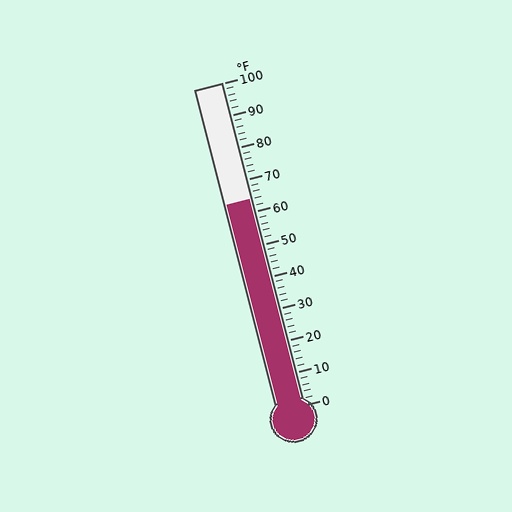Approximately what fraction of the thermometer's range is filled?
The thermometer is filled to approximately 65% of its range.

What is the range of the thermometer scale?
The thermometer scale ranges from 0°F to 100°F.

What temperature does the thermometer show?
The thermometer shows approximately 64°F.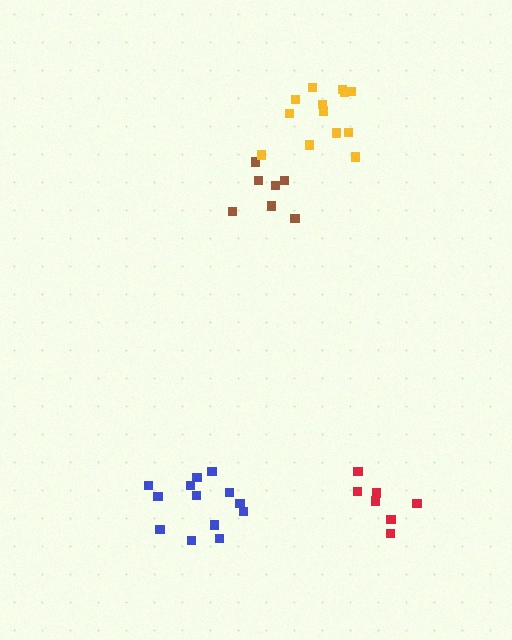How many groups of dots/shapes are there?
There are 4 groups.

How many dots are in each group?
Group 1: 7 dots, Group 2: 7 dots, Group 3: 13 dots, Group 4: 13 dots (40 total).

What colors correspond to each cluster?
The clusters are colored: brown, red, yellow, blue.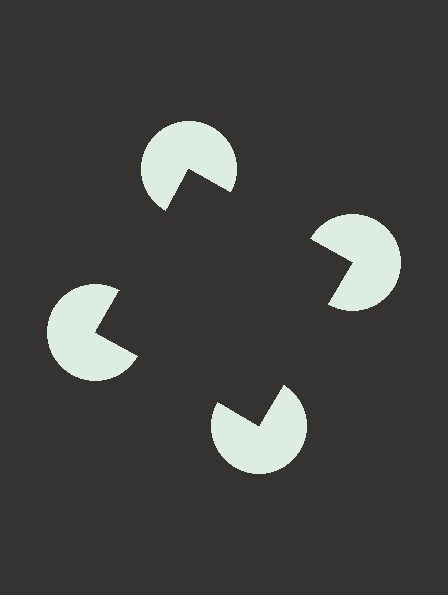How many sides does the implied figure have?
4 sides.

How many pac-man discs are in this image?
There are 4 — one at each vertex of the illusory square.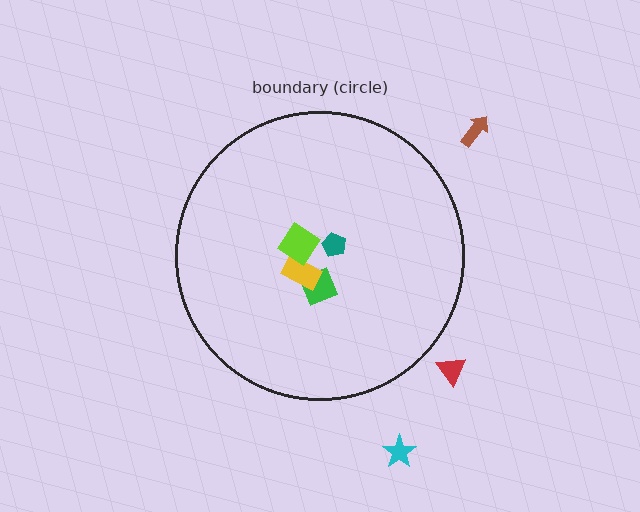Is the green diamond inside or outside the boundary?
Inside.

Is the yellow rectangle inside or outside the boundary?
Inside.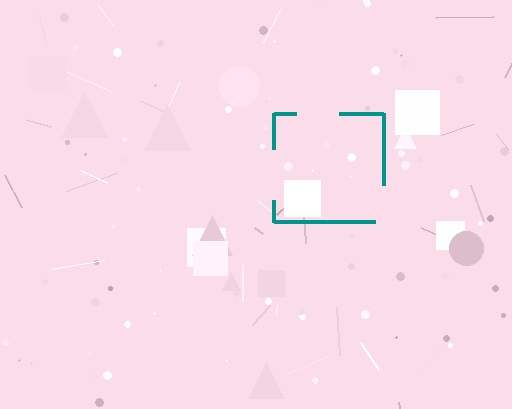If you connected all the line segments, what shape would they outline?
They would outline a square.